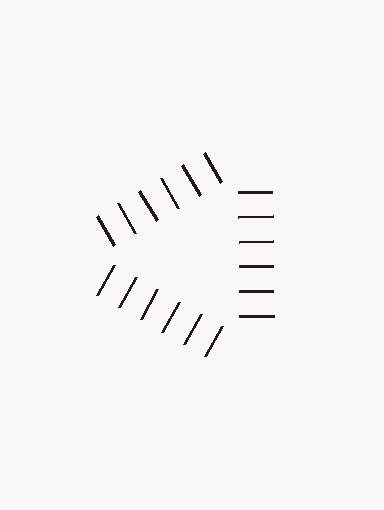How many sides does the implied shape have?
3 sides — the line-ends trace a triangle.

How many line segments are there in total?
18 — 6 along each of the 3 edges.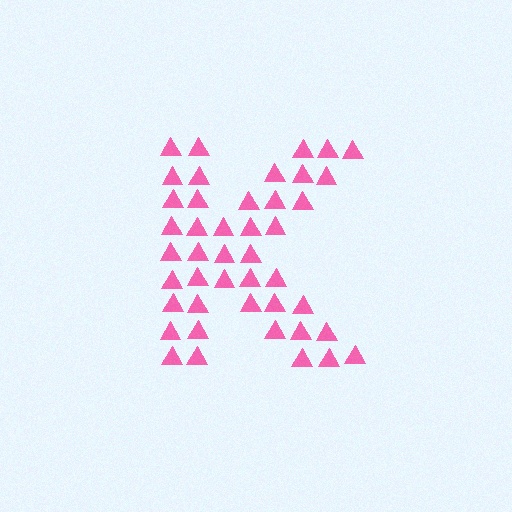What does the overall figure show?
The overall figure shows the letter K.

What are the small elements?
The small elements are triangles.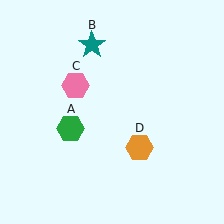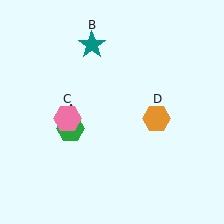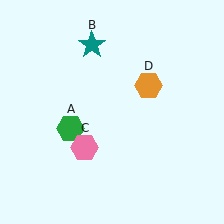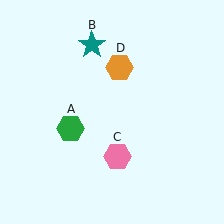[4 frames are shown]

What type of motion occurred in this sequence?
The pink hexagon (object C), orange hexagon (object D) rotated counterclockwise around the center of the scene.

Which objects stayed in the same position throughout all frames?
Green hexagon (object A) and teal star (object B) remained stationary.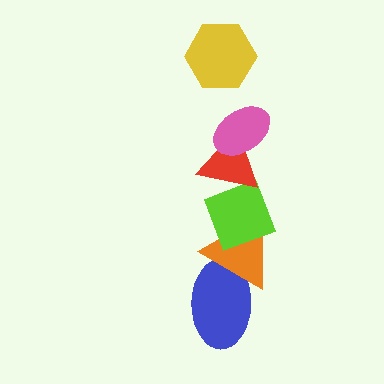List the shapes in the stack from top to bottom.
From top to bottom: the yellow hexagon, the pink ellipse, the red triangle, the lime diamond, the orange triangle, the blue ellipse.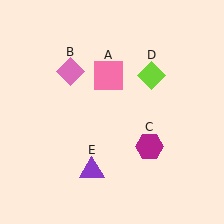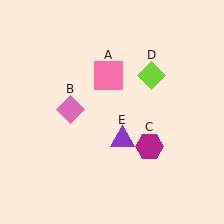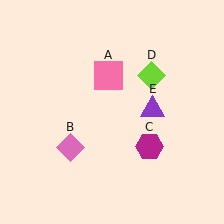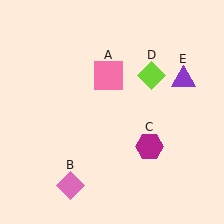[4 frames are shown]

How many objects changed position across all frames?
2 objects changed position: pink diamond (object B), purple triangle (object E).